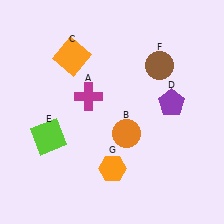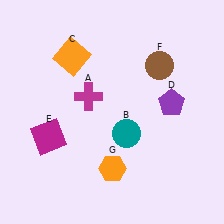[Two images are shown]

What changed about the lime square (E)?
In Image 1, E is lime. In Image 2, it changed to magenta.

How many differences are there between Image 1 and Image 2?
There are 2 differences between the two images.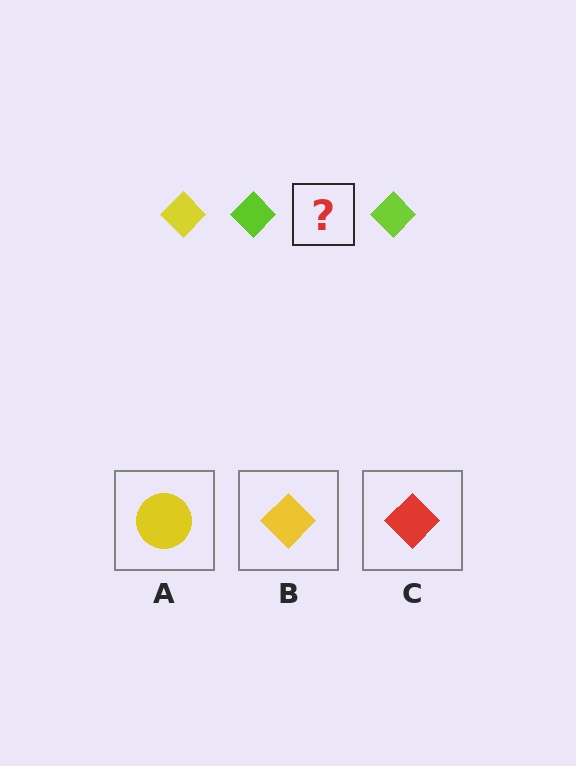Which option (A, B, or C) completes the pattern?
B.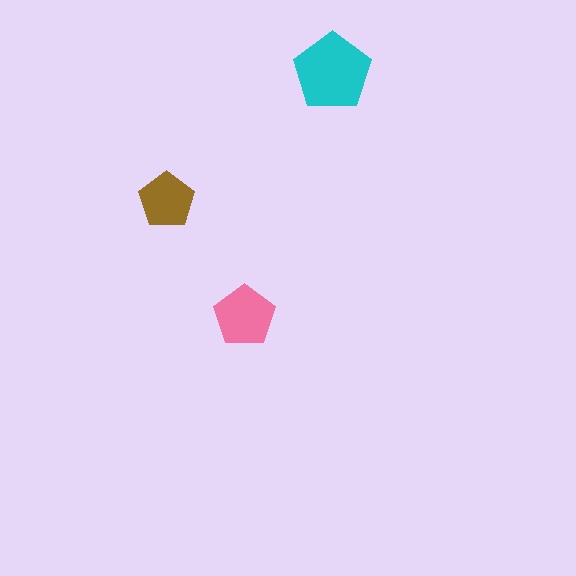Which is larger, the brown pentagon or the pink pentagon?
The pink one.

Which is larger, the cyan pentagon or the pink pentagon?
The cyan one.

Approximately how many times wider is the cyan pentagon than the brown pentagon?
About 1.5 times wider.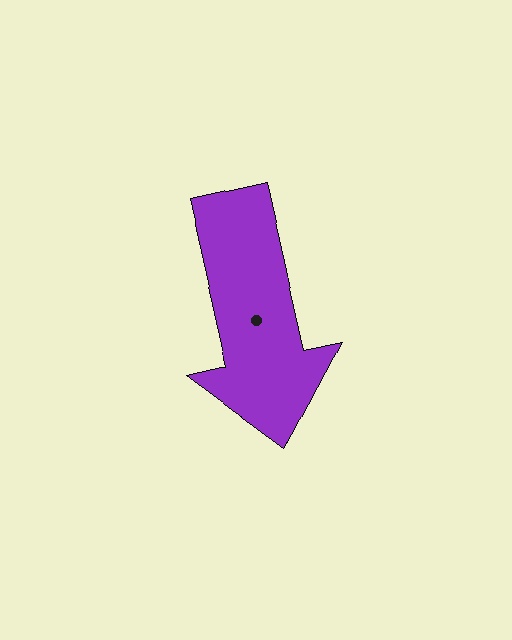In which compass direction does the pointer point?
South.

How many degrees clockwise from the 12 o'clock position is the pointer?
Approximately 167 degrees.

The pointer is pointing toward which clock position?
Roughly 6 o'clock.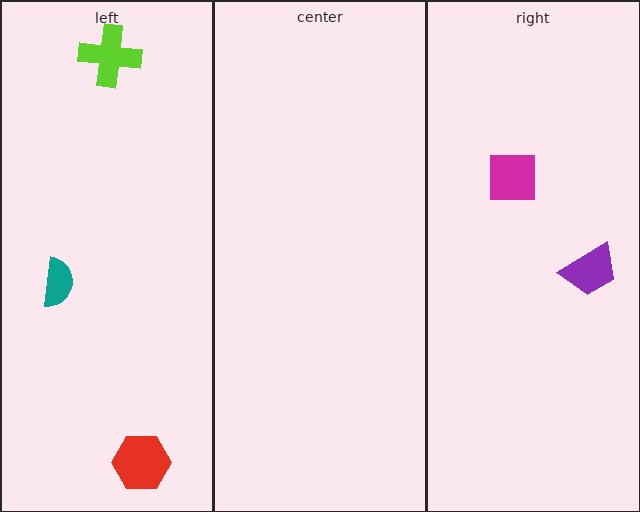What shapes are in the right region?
The magenta square, the purple trapezoid.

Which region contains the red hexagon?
The left region.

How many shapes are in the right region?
2.